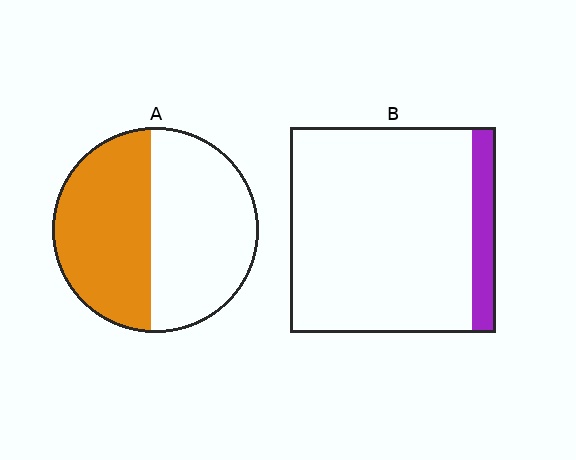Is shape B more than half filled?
No.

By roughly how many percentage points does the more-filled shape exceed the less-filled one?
By roughly 35 percentage points (A over B).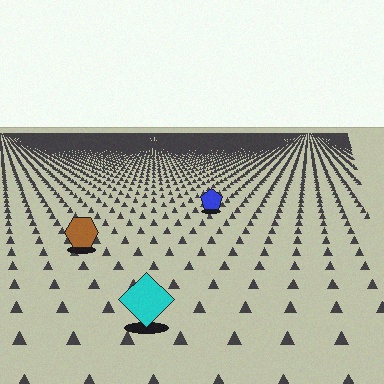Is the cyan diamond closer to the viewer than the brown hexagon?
Yes. The cyan diamond is closer — you can tell from the texture gradient: the ground texture is coarser near it.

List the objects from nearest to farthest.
From nearest to farthest: the cyan diamond, the brown hexagon, the blue pentagon.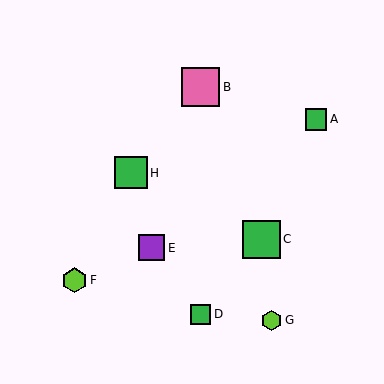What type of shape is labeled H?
Shape H is a green square.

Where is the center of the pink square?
The center of the pink square is at (200, 87).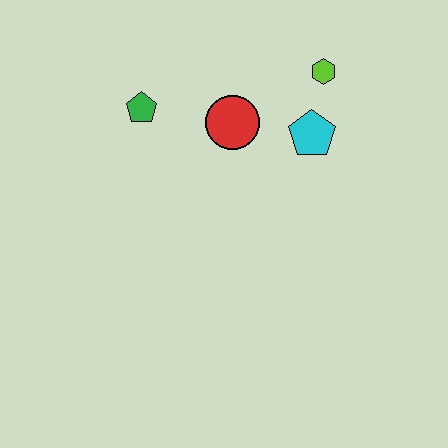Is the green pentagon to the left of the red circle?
Yes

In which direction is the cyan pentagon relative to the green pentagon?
The cyan pentagon is to the right of the green pentagon.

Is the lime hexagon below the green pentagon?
No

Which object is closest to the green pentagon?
The red circle is closest to the green pentagon.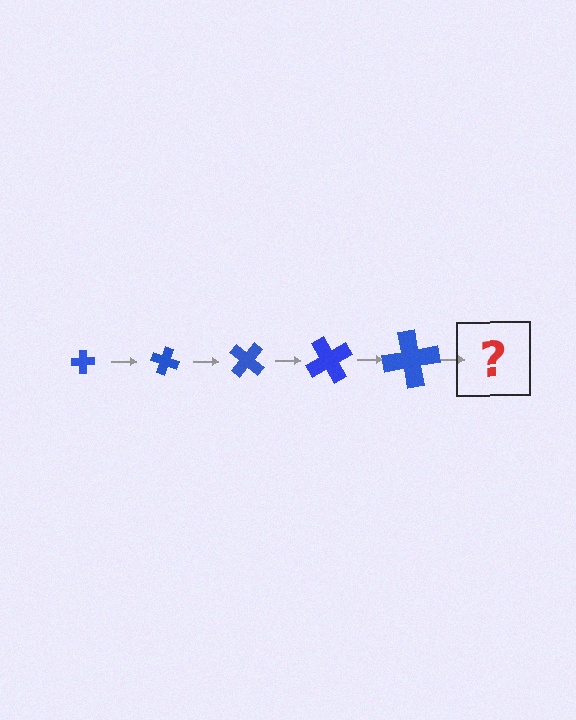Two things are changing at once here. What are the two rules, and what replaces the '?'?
The two rules are that the cross grows larger each step and it rotates 20 degrees each step. The '?' should be a cross, larger than the previous one and rotated 100 degrees from the start.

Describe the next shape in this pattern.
It should be a cross, larger than the previous one and rotated 100 degrees from the start.